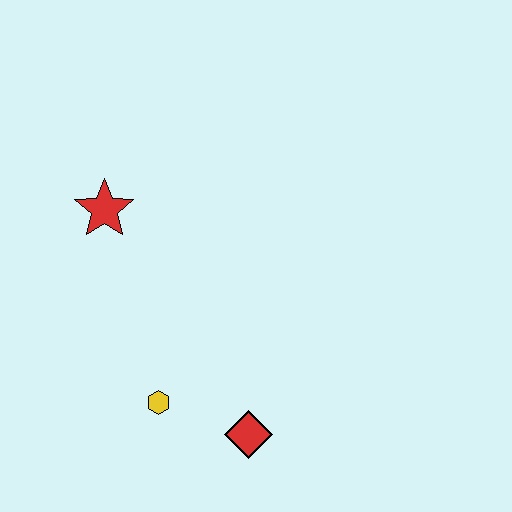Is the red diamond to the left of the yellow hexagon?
No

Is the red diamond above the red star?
No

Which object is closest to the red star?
The yellow hexagon is closest to the red star.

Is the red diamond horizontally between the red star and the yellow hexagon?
No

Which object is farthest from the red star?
The red diamond is farthest from the red star.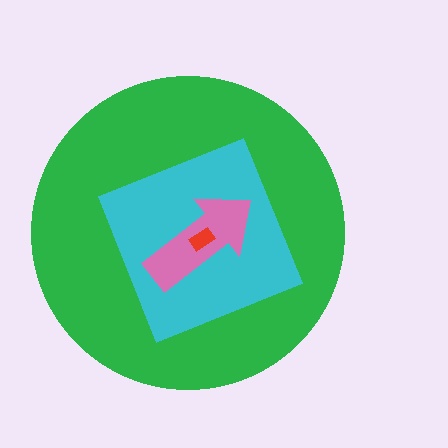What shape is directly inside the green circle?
The cyan square.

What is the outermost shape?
The green circle.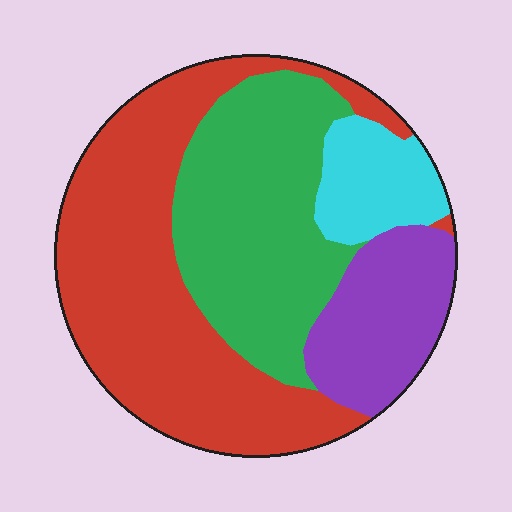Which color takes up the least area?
Cyan, at roughly 10%.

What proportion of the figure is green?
Green takes up about one third (1/3) of the figure.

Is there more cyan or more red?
Red.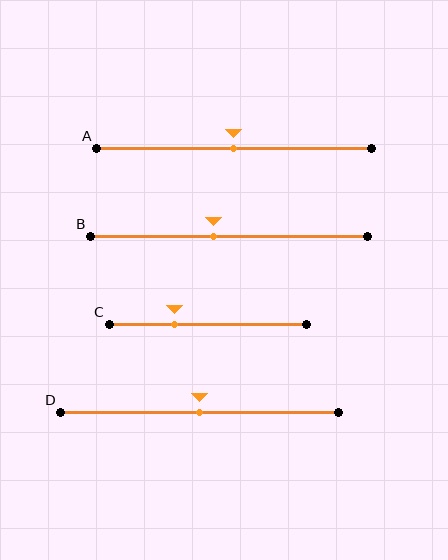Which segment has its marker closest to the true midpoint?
Segment A has its marker closest to the true midpoint.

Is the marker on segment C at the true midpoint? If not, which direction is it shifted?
No, the marker on segment C is shifted to the left by about 17% of the segment length.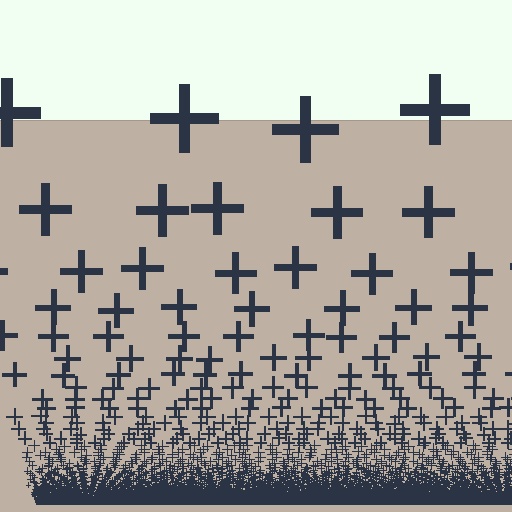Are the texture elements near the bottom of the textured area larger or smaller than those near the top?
Smaller. The gradient is inverted — elements near the bottom are smaller and denser.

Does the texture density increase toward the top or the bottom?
Density increases toward the bottom.